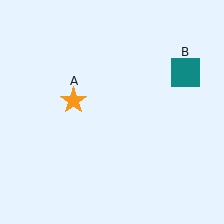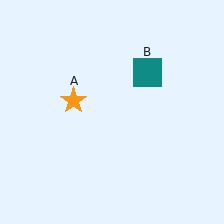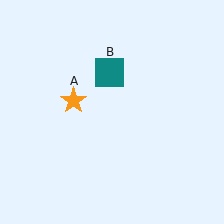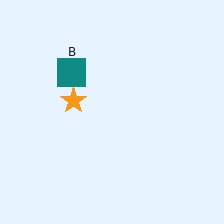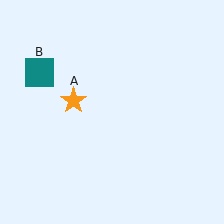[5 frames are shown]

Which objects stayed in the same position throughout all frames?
Orange star (object A) remained stationary.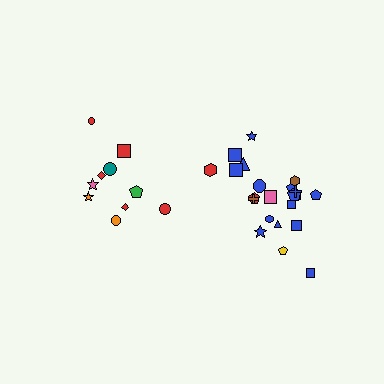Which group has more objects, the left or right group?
The right group.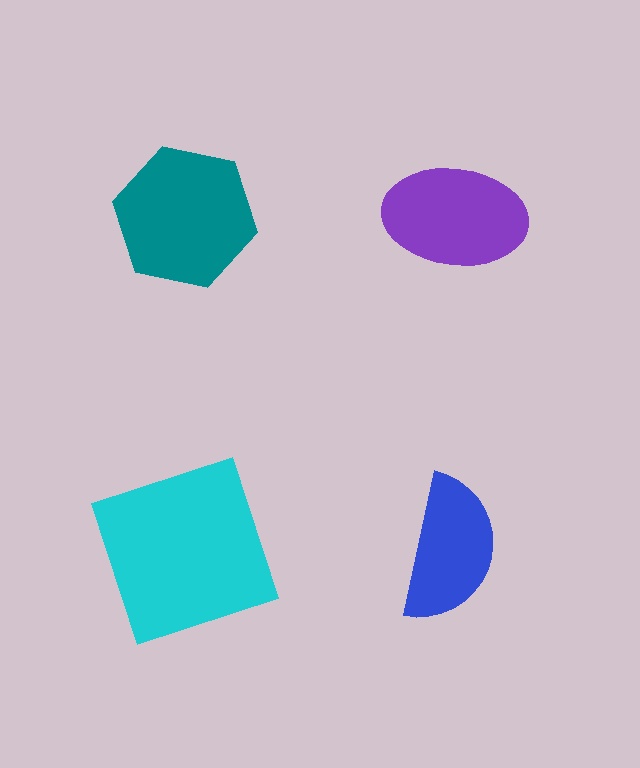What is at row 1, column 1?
A teal hexagon.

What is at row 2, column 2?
A blue semicircle.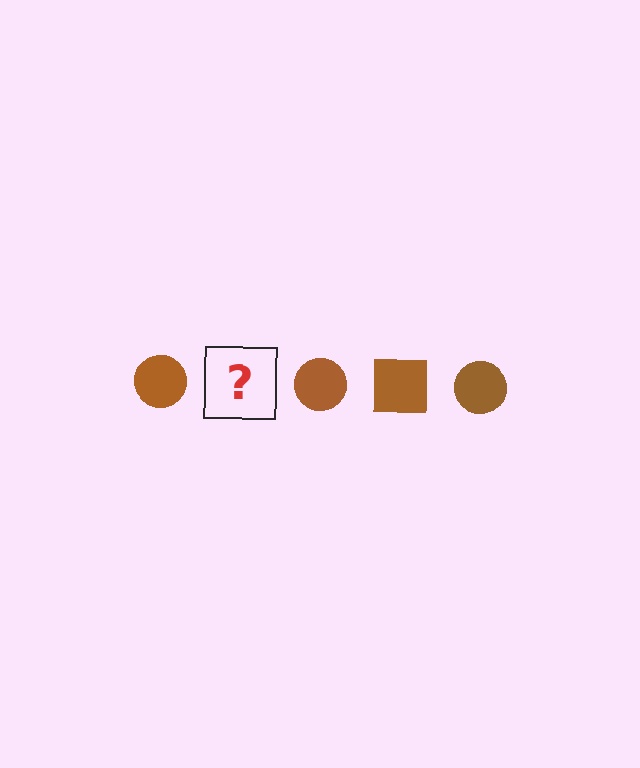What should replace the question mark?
The question mark should be replaced with a brown square.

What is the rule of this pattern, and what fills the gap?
The rule is that the pattern cycles through circle, square shapes in brown. The gap should be filled with a brown square.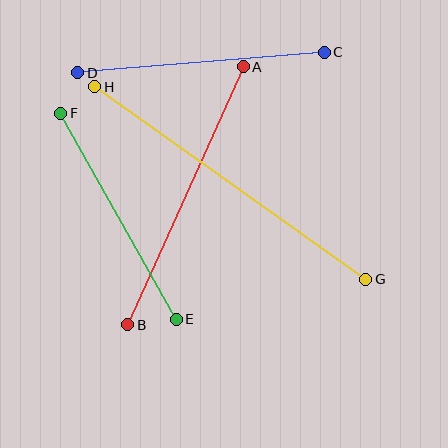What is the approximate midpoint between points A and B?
The midpoint is at approximately (186, 196) pixels.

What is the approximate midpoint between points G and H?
The midpoint is at approximately (230, 183) pixels.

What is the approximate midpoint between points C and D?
The midpoint is at approximately (201, 63) pixels.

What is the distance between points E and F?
The distance is approximately 236 pixels.